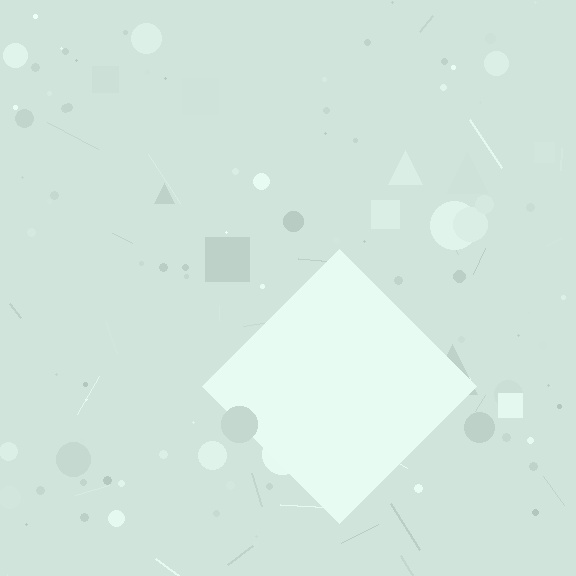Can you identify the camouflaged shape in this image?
The camouflaged shape is a diamond.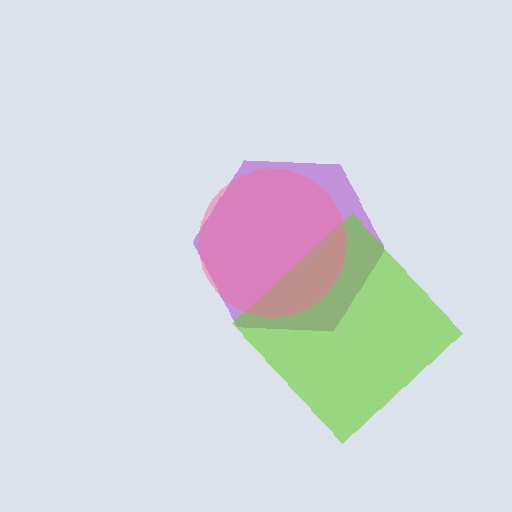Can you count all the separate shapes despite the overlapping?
Yes, there are 3 separate shapes.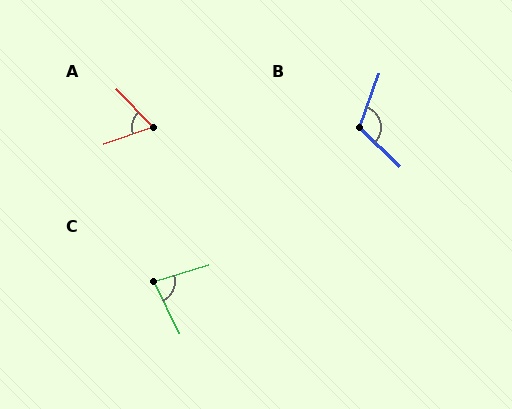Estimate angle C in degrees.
Approximately 81 degrees.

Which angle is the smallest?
A, at approximately 66 degrees.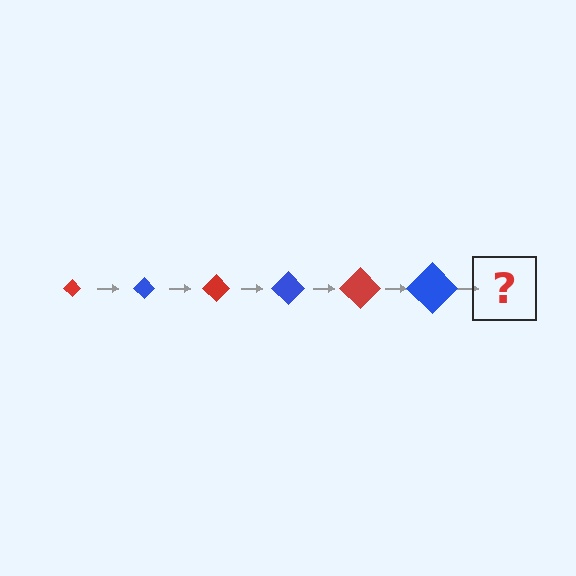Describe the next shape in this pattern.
It should be a red diamond, larger than the previous one.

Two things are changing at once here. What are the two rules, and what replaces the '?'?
The two rules are that the diamond grows larger each step and the color cycles through red and blue. The '?' should be a red diamond, larger than the previous one.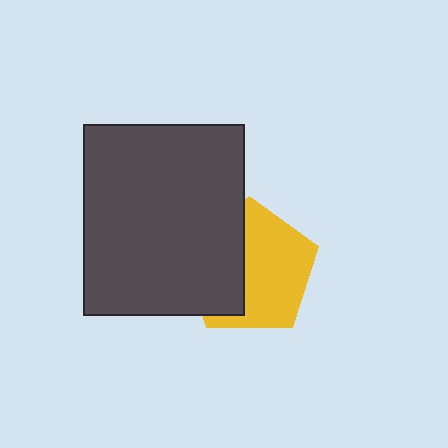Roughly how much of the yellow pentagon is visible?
About half of it is visible (roughly 58%).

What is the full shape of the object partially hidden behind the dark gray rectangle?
The partially hidden object is a yellow pentagon.